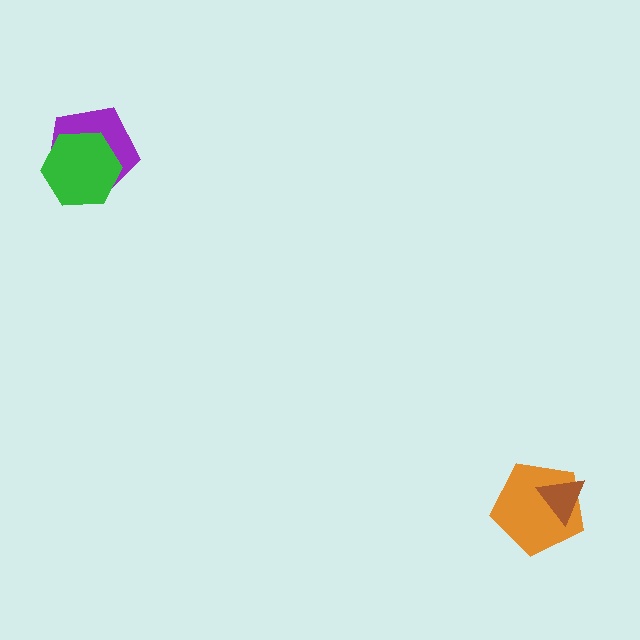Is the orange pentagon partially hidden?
Yes, it is partially covered by another shape.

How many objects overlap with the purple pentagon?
1 object overlaps with the purple pentagon.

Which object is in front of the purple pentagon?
The green hexagon is in front of the purple pentagon.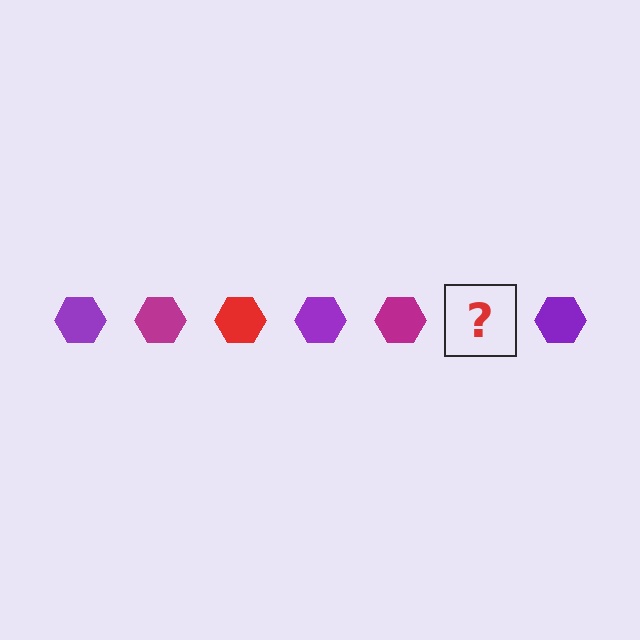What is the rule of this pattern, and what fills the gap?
The rule is that the pattern cycles through purple, magenta, red hexagons. The gap should be filled with a red hexagon.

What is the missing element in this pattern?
The missing element is a red hexagon.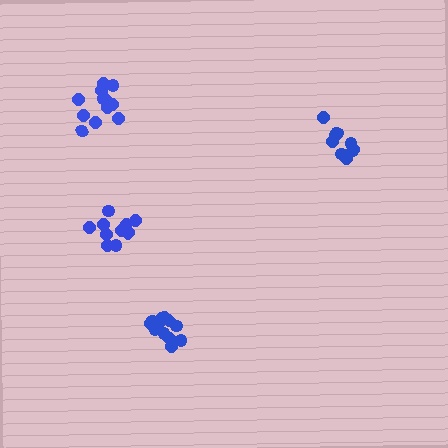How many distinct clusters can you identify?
There are 4 distinct clusters.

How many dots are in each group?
Group 1: 12 dots, Group 2: 13 dots, Group 3: 10 dots, Group 4: 9 dots (44 total).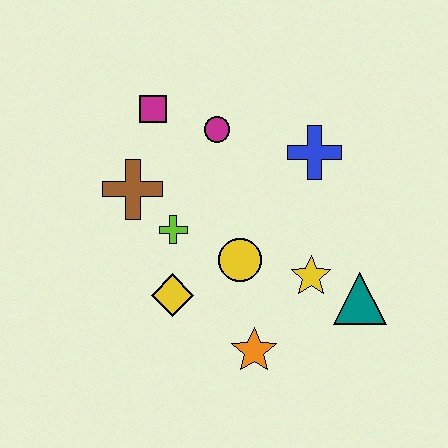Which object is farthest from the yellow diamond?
The blue cross is farthest from the yellow diamond.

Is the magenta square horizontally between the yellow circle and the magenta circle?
No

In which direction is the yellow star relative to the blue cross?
The yellow star is below the blue cross.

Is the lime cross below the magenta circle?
Yes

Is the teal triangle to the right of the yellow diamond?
Yes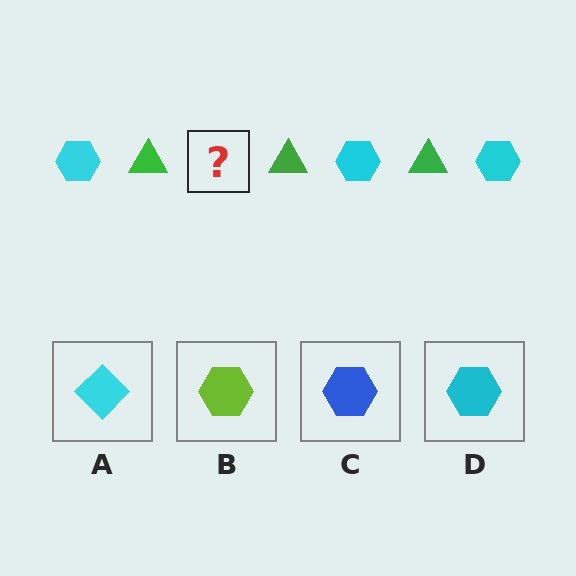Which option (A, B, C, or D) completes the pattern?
D.